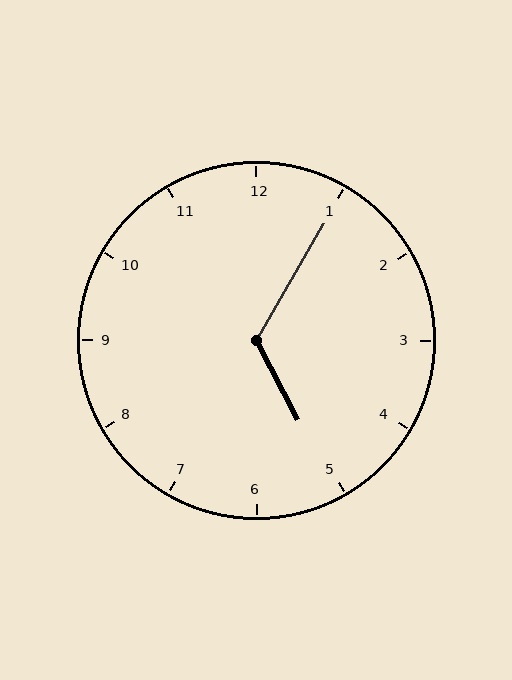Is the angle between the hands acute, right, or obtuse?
It is obtuse.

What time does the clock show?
5:05.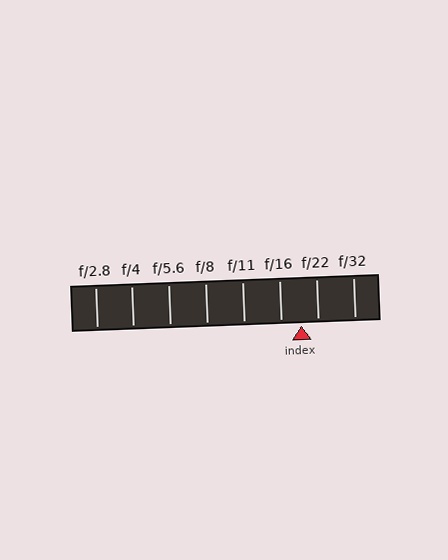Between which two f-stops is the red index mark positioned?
The index mark is between f/16 and f/22.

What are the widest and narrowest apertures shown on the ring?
The widest aperture shown is f/2.8 and the narrowest is f/32.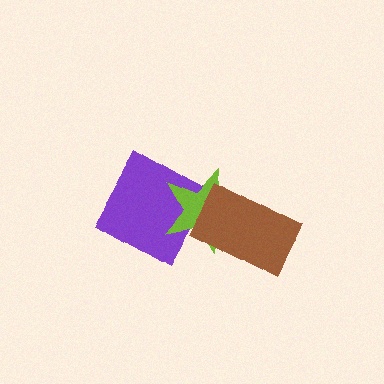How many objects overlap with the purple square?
1 object overlaps with the purple square.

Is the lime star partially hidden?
Yes, it is partially covered by another shape.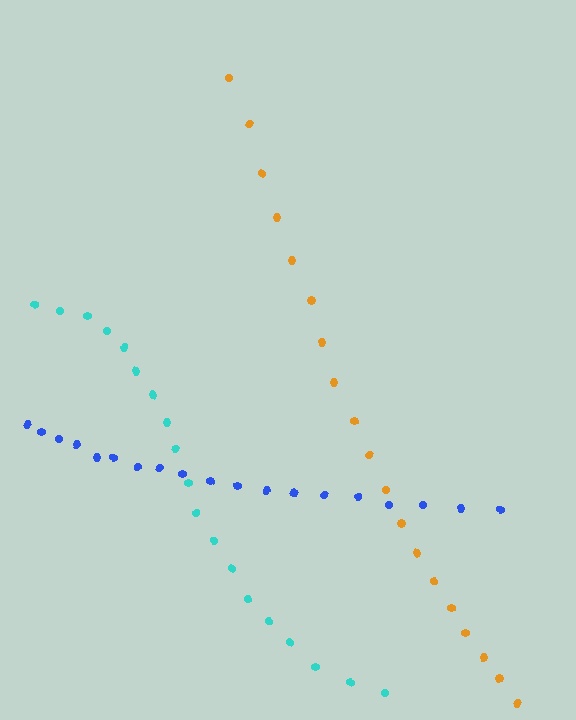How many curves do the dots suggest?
There are 3 distinct paths.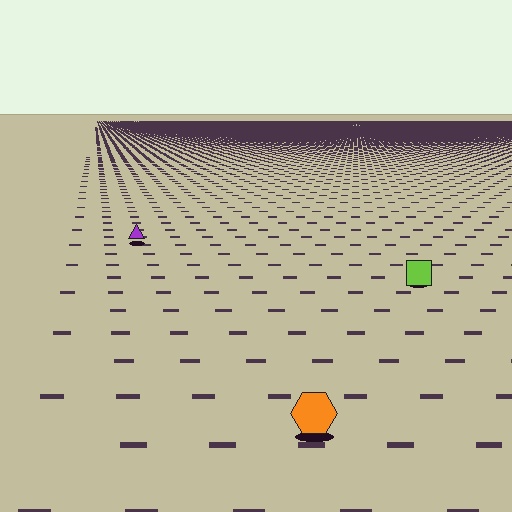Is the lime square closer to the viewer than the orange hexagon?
No. The orange hexagon is closer — you can tell from the texture gradient: the ground texture is coarser near it.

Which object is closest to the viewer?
The orange hexagon is closest. The texture marks near it are larger and more spread out.